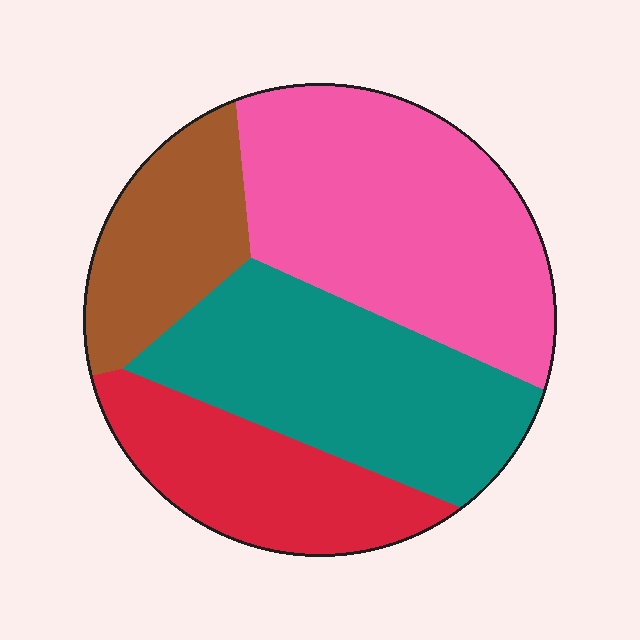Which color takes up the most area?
Pink, at roughly 35%.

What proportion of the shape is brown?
Brown takes up less than a sixth of the shape.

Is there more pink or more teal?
Pink.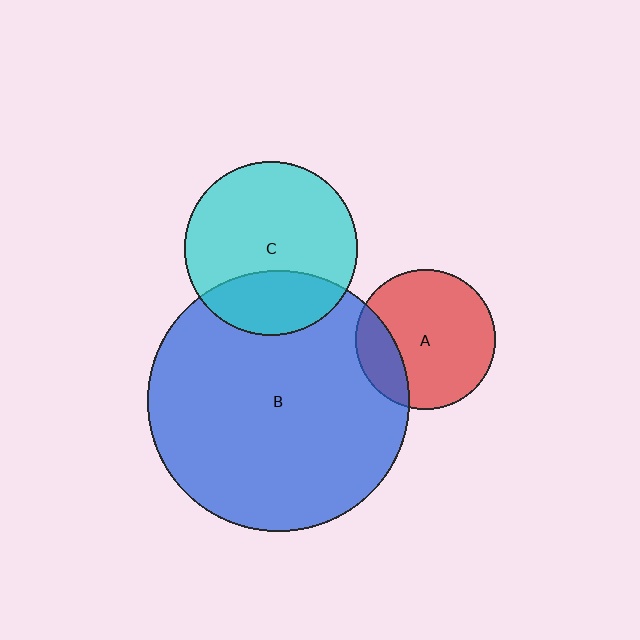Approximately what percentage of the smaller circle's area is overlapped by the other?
Approximately 30%.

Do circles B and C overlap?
Yes.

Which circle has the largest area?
Circle B (blue).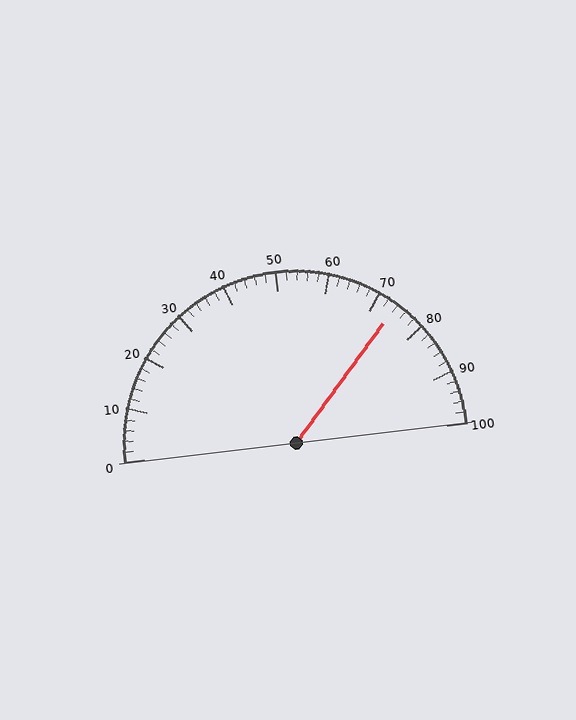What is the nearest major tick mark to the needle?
The nearest major tick mark is 70.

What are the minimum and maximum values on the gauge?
The gauge ranges from 0 to 100.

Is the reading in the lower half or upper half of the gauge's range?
The reading is in the upper half of the range (0 to 100).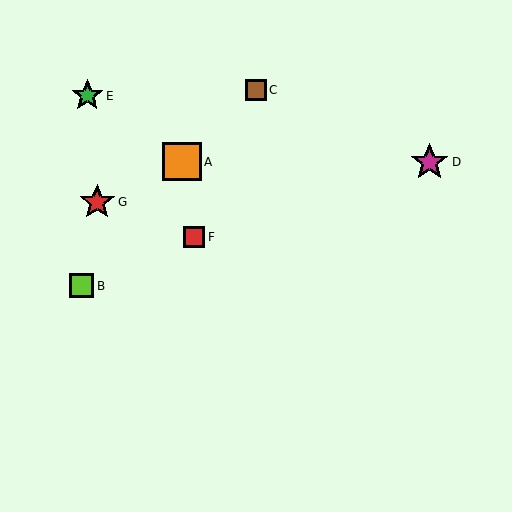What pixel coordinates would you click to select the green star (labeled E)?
Click at (87, 96) to select the green star E.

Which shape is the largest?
The orange square (labeled A) is the largest.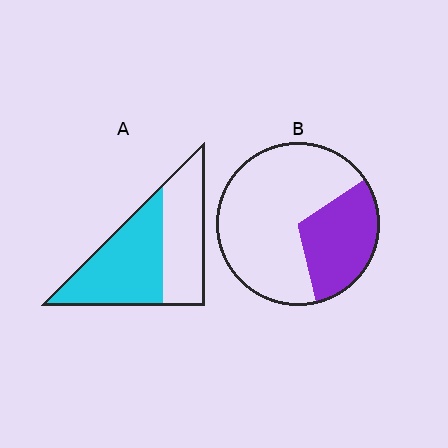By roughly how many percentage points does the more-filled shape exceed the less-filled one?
By roughly 25 percentage points (A over B).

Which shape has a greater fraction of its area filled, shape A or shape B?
Shape A.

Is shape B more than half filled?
No.